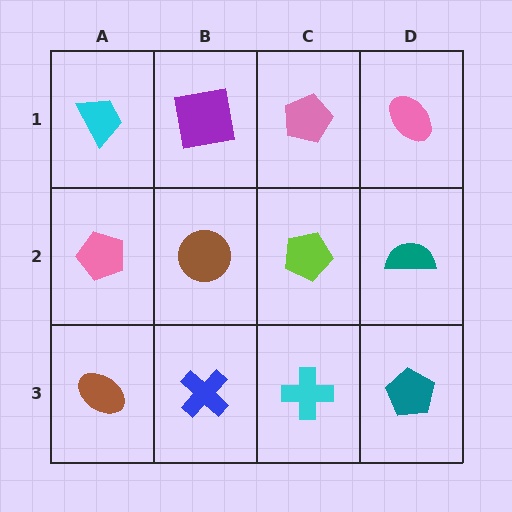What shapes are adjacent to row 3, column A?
A pink pentagon (row 2, column A), a blue cross (row 3, column B).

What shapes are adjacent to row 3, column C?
A lime pentagon (row 2, column C), a blue cross (row 3, column B), a teal pentagon (row 3, column D).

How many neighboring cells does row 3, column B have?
3.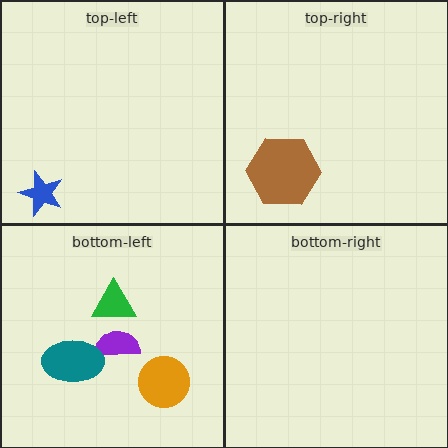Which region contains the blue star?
The top-left region.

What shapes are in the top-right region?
The brown hexagon.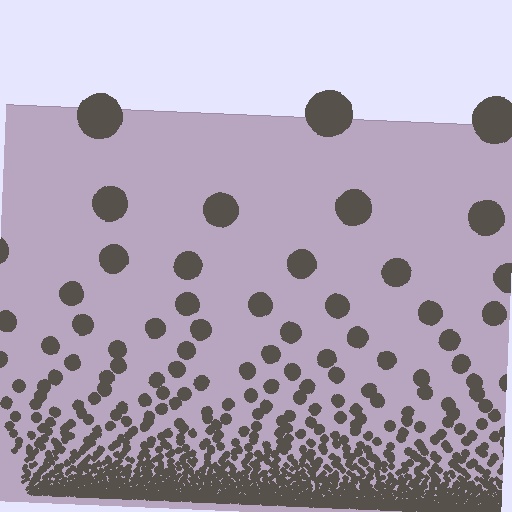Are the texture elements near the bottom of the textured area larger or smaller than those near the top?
Smaller. The gradient is inverted — elements near the bottom are smaller and denser.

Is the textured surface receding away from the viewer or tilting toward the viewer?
The surface appears to tilt toward the viewer. Texture elements get larger and sparser toward the top.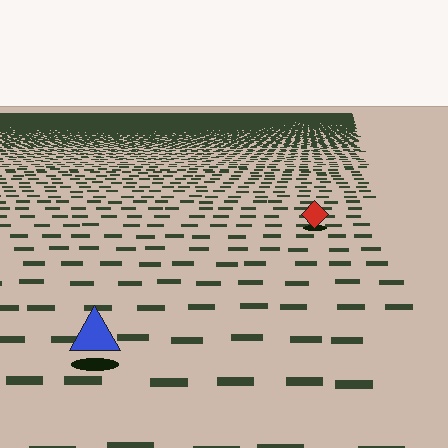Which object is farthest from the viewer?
The red diamond is farthest from the viewer. It appears smaller and the ground texture around it is denser.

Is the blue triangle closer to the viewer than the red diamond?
Yes. The blue triangle is closer — you can tell from the texture gradient: the ground texture is coarser near it.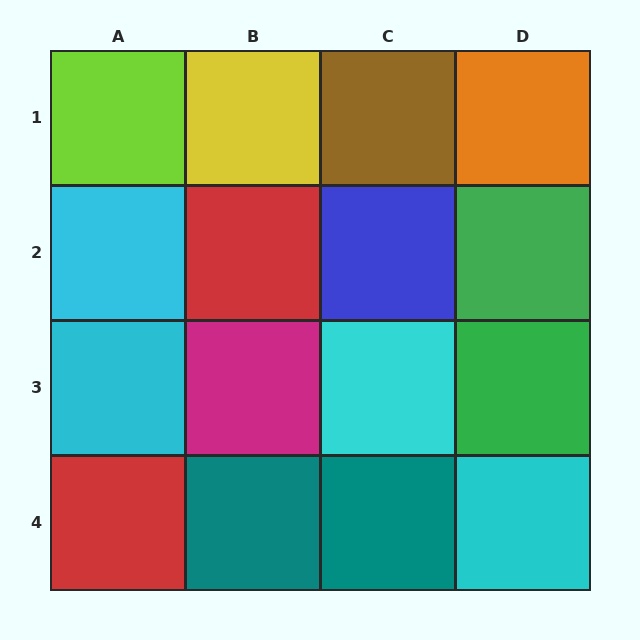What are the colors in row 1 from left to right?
Lime, yellow, brown, orange.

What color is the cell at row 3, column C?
Cyan.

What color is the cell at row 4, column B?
Teal.